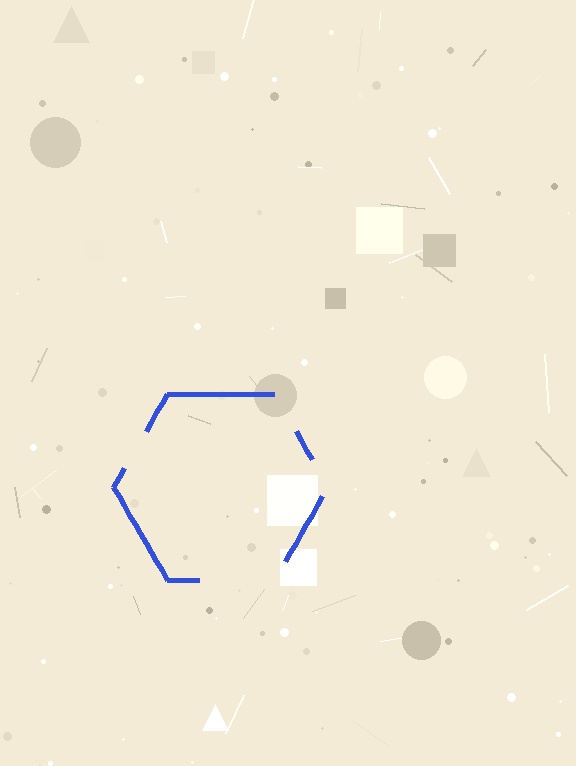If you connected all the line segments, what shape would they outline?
They would outline a hexagon.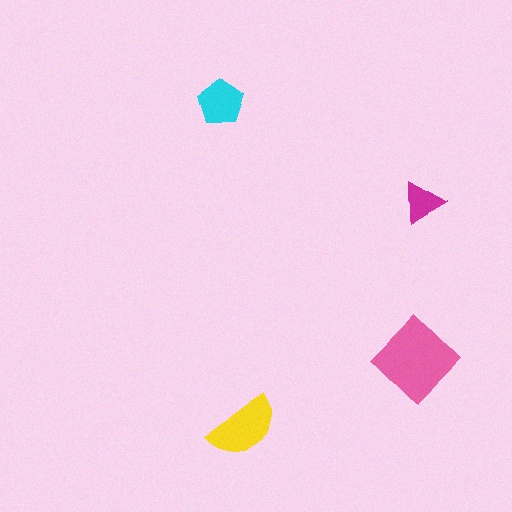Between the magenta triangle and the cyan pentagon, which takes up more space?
The cyan pentagon.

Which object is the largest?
The pink diamond.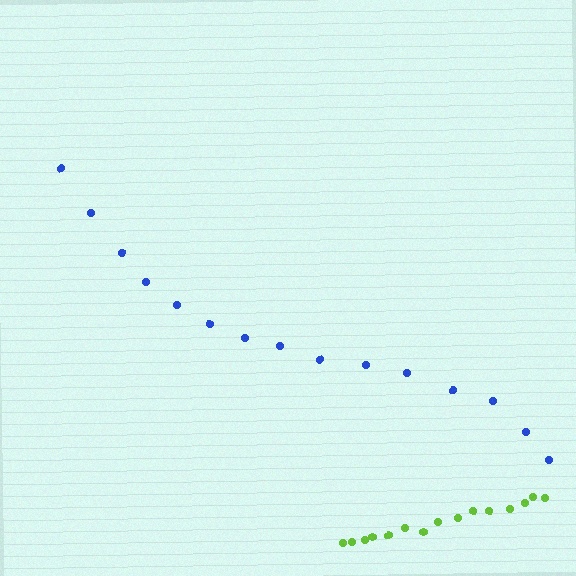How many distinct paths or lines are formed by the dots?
There are 2 distinct paths.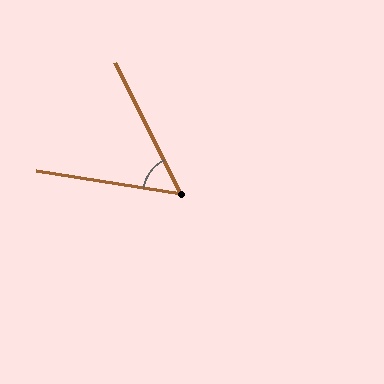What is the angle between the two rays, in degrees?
Approximately 54 degrees.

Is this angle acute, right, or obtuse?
It is acute.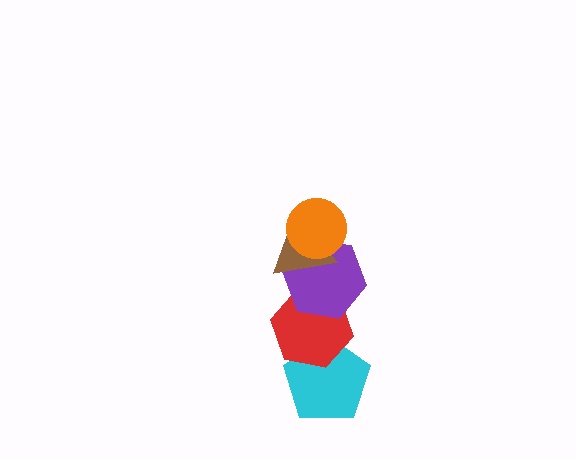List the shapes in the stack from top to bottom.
From top to bottom: the orange circle, the brown triangle, the purple hexagon, the red hexagon, the cyan pentagon.